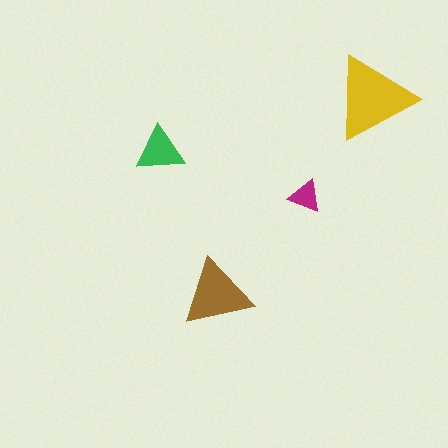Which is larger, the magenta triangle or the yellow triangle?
The yellow one.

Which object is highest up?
The yellow triangle is topmost.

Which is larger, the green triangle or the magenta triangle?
The green one.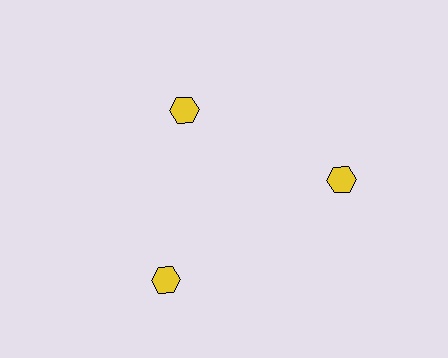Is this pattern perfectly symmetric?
No. The 3 yellow hexagons are arranged in a ring, but one element near the 11 o'clock position is pulled inward toward the center, breaking the 3-fold rotational symmetry.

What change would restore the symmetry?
The symmetry would be restored by moving it outward, back onto the ring so that all 3 hexagons sit at equal angles and equal distance from the center.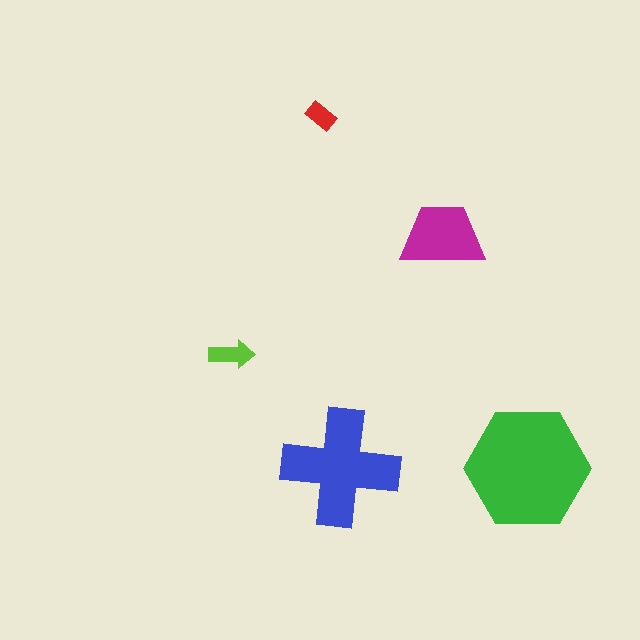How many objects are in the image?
There are 5 objects in the image.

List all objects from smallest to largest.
The red rectangle, the lime arrow, the magenta trapezoid, the blue cross, the green hexagon.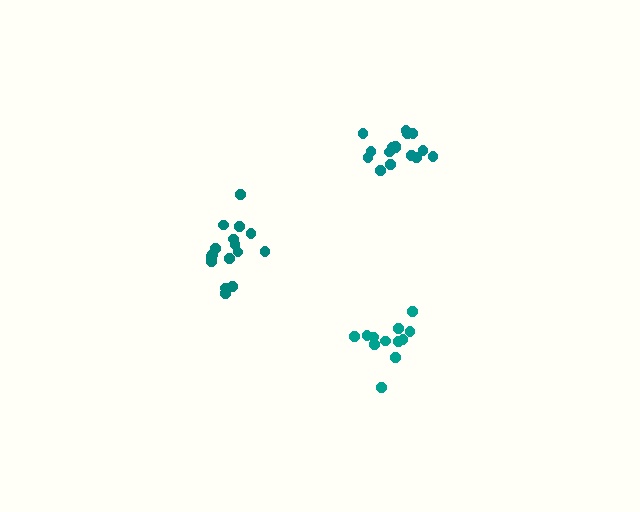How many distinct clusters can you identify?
There are 3 distinct clusters.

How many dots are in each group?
Group 1: 16 dots, Group 2: 16 dots, Group 3: 12 dots (44 total).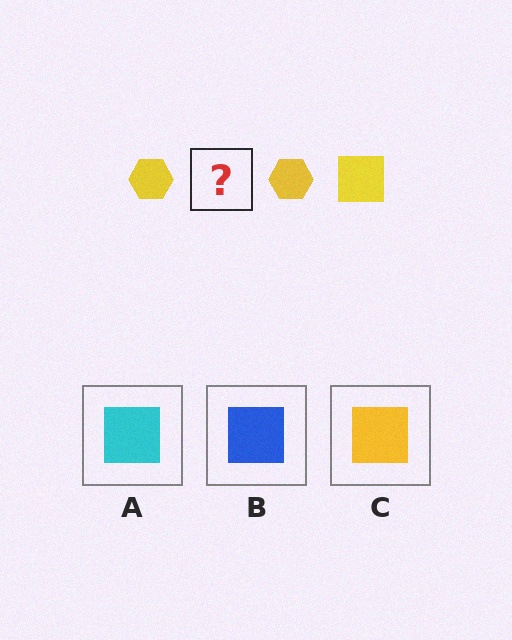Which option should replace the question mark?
Option C.